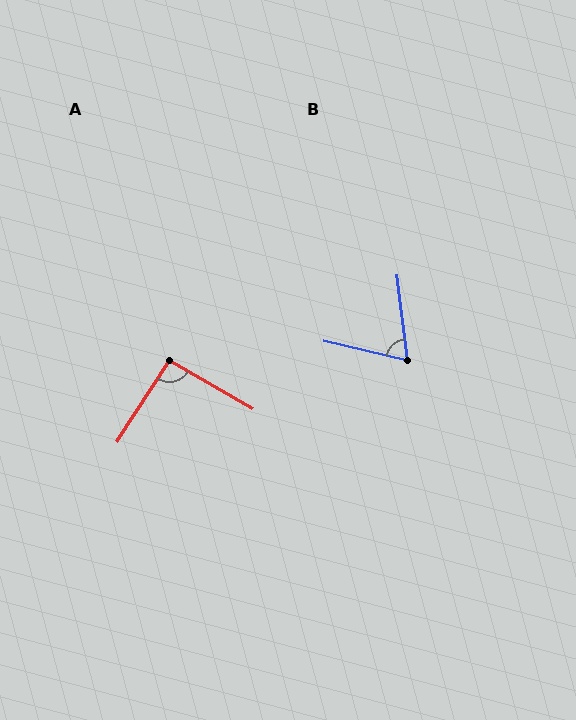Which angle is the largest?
A, at approximately 93 degrees.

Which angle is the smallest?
B, at approximately 69 degrees.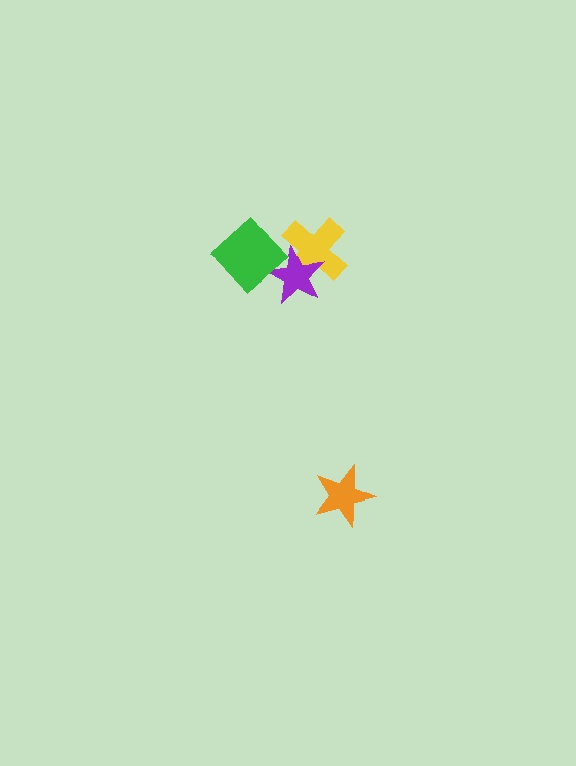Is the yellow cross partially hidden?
Yes, it is partially covered by another shape.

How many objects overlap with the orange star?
0 objects overlap with the orange star.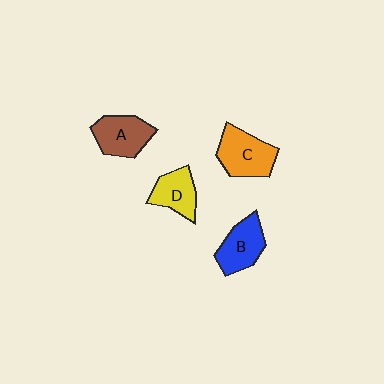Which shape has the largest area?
Shape C (orange).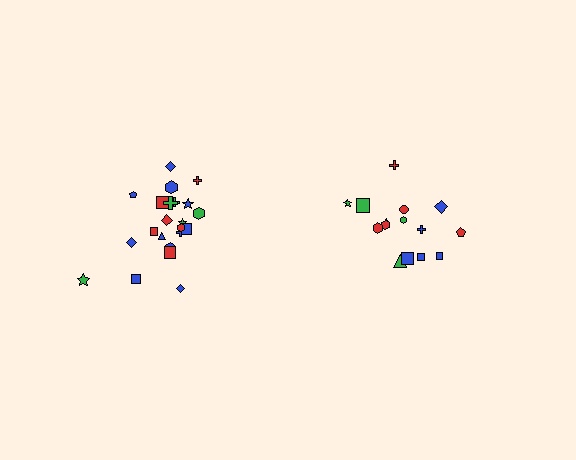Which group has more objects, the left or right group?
The left group.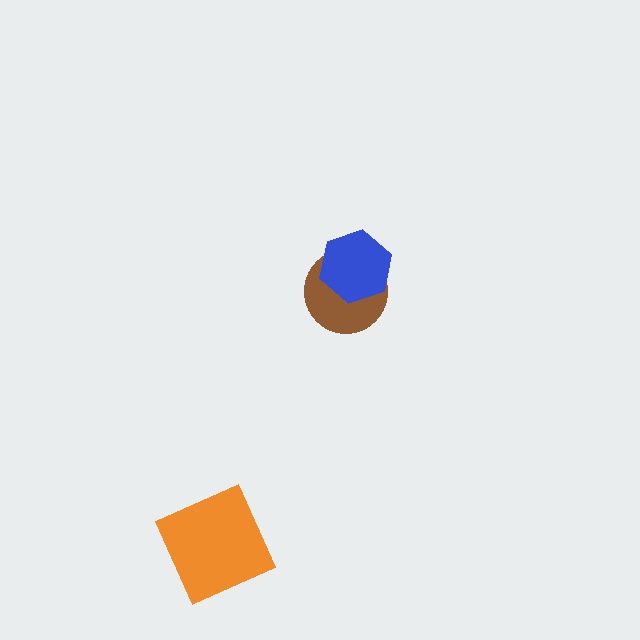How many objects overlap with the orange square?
0 objects overlap with the orange square.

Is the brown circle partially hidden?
Yes, it is partially covered by another shape.